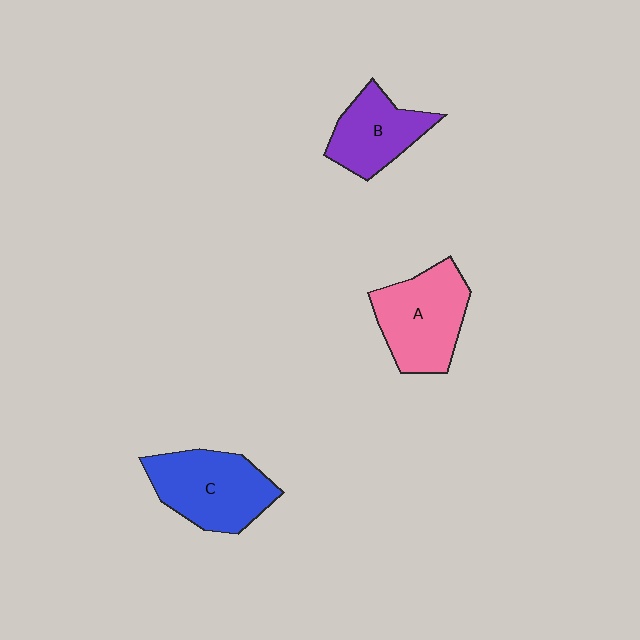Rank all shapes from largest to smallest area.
From largest to smallest: C (blue), A (pink), B (purple).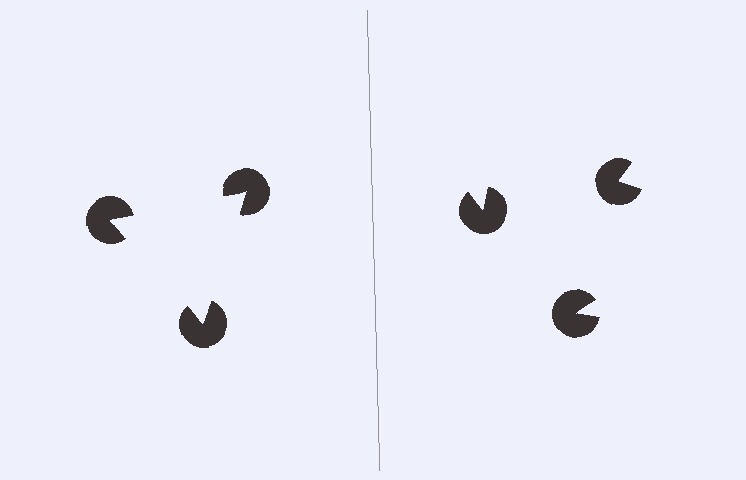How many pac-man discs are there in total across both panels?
6 — 3 on each side.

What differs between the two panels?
The pac-man discs are positioned identically on both sides; only the wedge orientations differ. On the left they align to a triangle; on the right they are misaligned.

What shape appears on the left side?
An illusory triangle.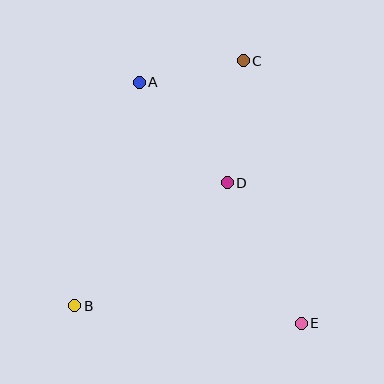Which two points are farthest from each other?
Points B and C are farthest from each other.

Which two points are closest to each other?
Points A and C are closest to each other.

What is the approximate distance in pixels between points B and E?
The distance between B and E is approximately 227 pixels.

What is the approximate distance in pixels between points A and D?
The distance between A and D is approximately 134 pixels.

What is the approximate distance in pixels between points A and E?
The distance between A and E is approximately 290 pixels.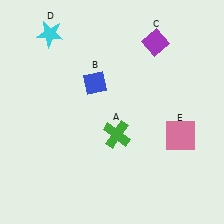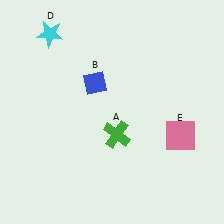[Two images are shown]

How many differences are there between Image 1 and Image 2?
There is 1 difference between the two images.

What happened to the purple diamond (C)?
The purple diamond (C) was removed in Image 2. It was in the top-right area of Image 1.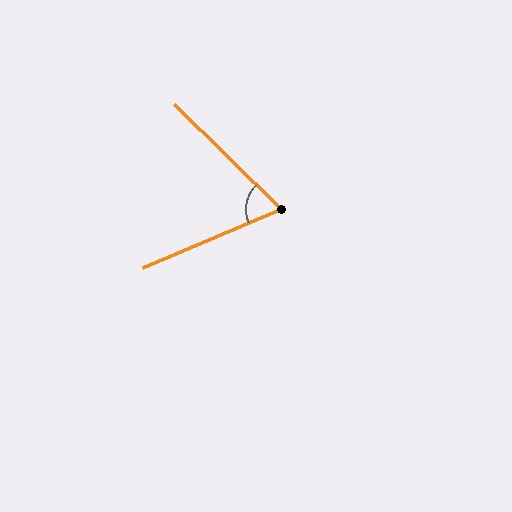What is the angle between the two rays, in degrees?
Approximately 68 degrees.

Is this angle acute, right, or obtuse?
It is acute.